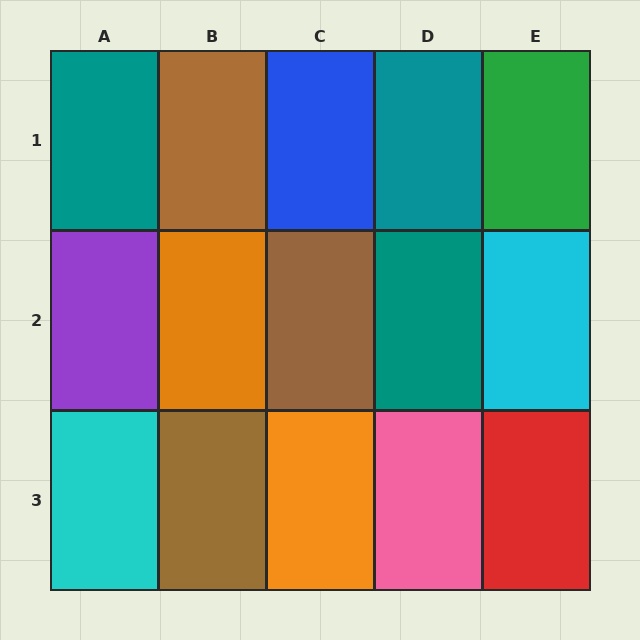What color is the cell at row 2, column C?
Brown.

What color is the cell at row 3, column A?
Cyan.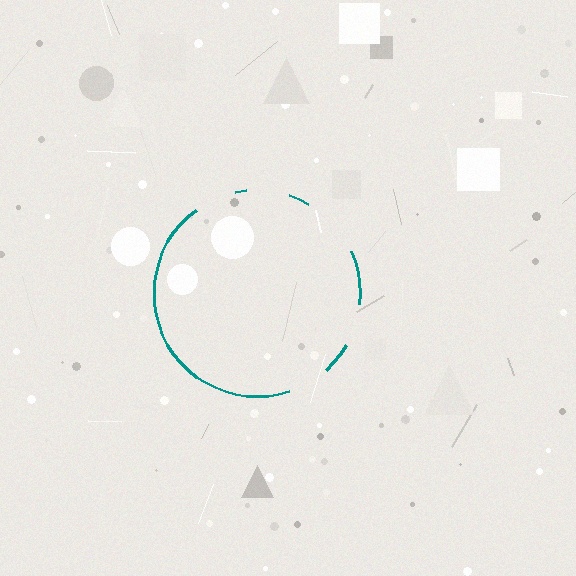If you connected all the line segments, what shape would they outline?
They would outline a circle.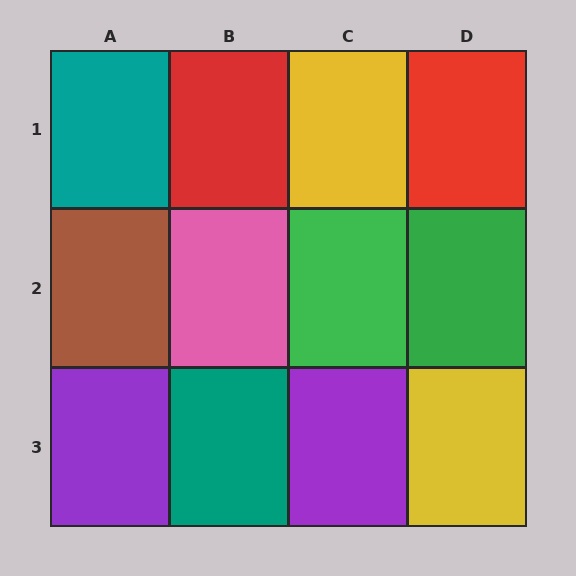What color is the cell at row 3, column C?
Purple.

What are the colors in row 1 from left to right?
Teal, red, yellow, red.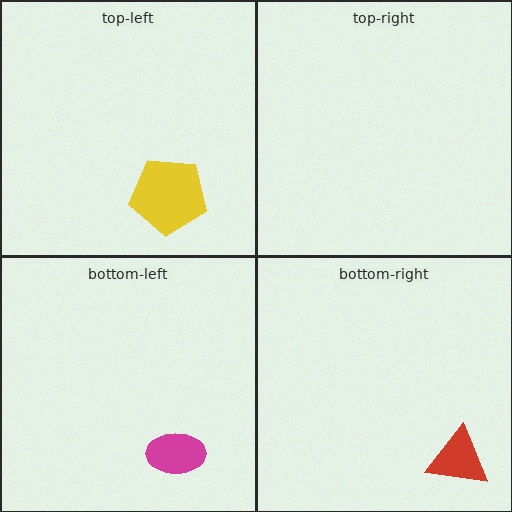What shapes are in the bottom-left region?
The magenta ellipse.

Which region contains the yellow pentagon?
The top-left region.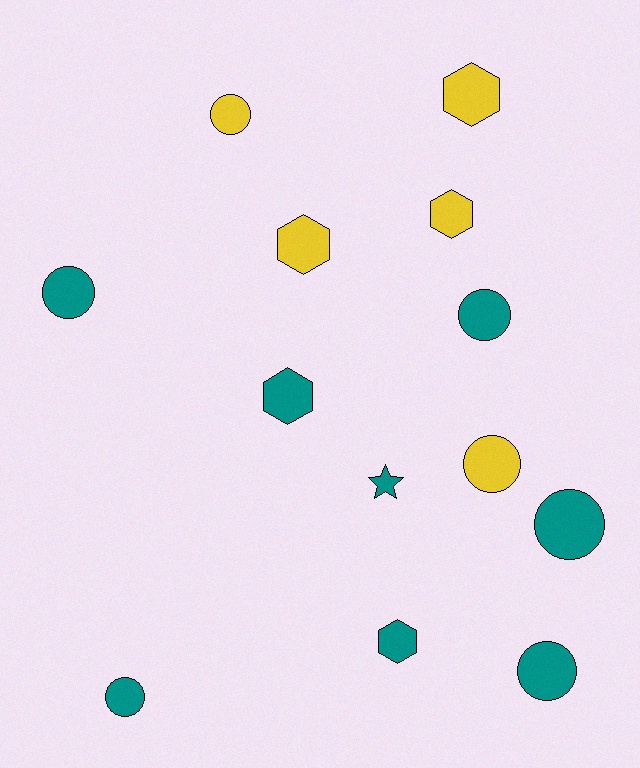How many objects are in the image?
There are 13 objects.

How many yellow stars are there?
There are no yellow stars.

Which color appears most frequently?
Teal, with 8 objects.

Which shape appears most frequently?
Circle, with 7 objects.